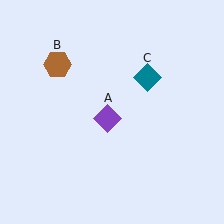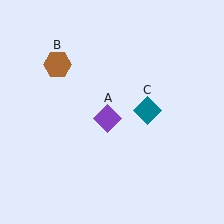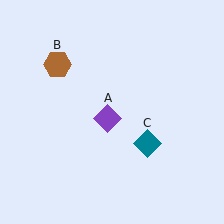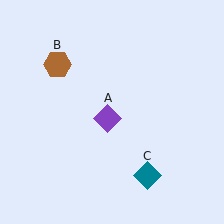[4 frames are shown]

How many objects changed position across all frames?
1 object changed position: teal diamond (object C).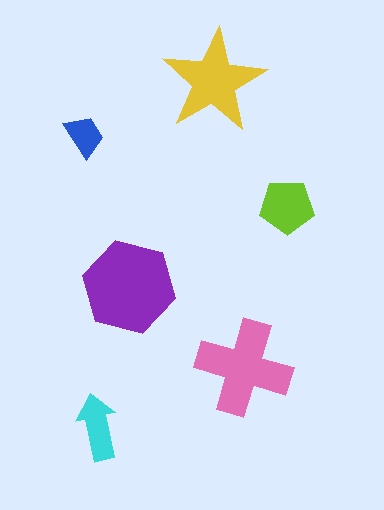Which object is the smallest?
The blue trapezoid.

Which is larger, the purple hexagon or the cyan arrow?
The purple hexagon.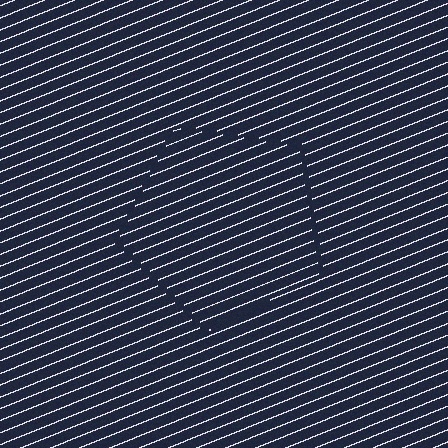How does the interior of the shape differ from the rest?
The interior of the shape contains the same grating, shifted by half a period — the contour is defined by the phase discontinuity where line-ends from the inner and outer gratings abut.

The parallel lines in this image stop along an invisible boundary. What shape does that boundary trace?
An illusory pentagon. The interior of the shape contains the same grating, shifted by half a period — the contour is defined by the phase discontinuity where line-ends from the inner and outer gratings abut.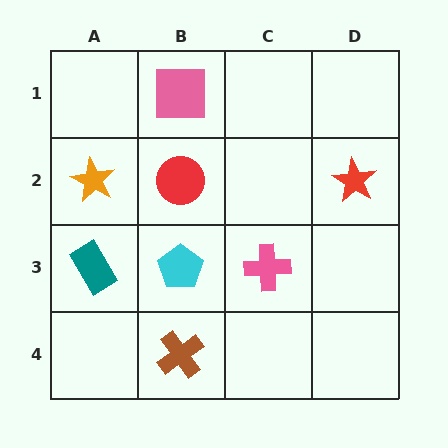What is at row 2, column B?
A red circle.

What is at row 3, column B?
A cyan pentagon.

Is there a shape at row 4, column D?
No, that cell is empty.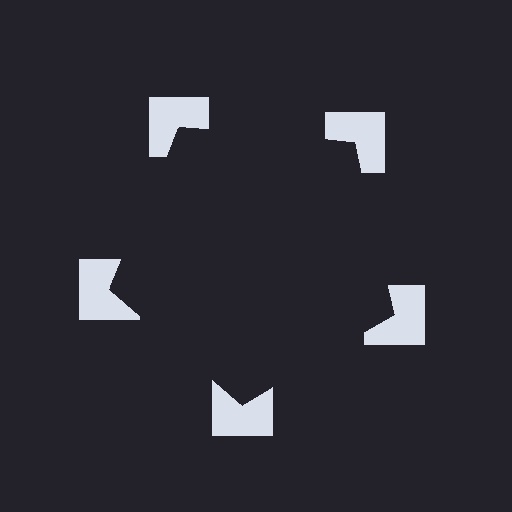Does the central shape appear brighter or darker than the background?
It typically appears slightly darker than the background, even though no actual brightness change is drawn.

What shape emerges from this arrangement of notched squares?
An illusory pentagon — its edges are inferred from the aligned wedge cuts in the notched squares, not physically drawn.